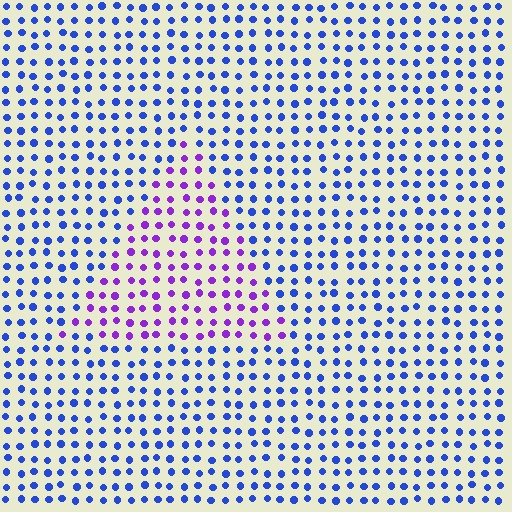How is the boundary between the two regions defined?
The boundary is defined purely by a slight shift in hue (about 49 degrees). Spacing, size, and orientation are identical on both sides.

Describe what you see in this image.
The image is filled with small blue elements in a uniform arrangement. A triangle-shaped region is visible where the elements are tinted to a slightly different hue, forming a subtle color boundary.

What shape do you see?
I see a triangle.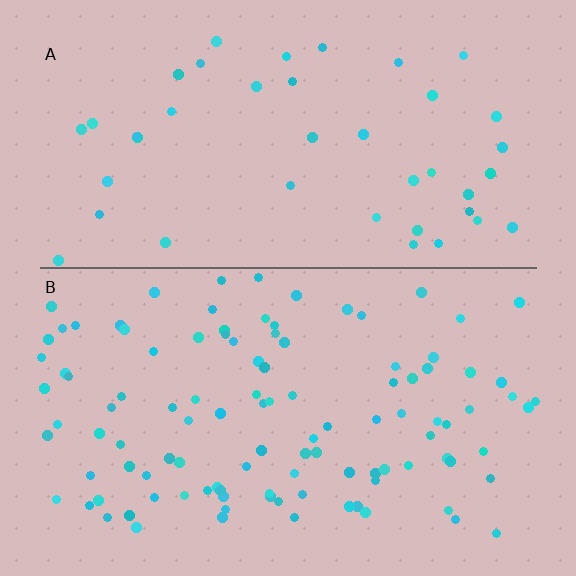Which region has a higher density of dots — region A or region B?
B (the bottom).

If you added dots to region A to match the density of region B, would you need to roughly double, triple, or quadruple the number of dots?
Approximately triple.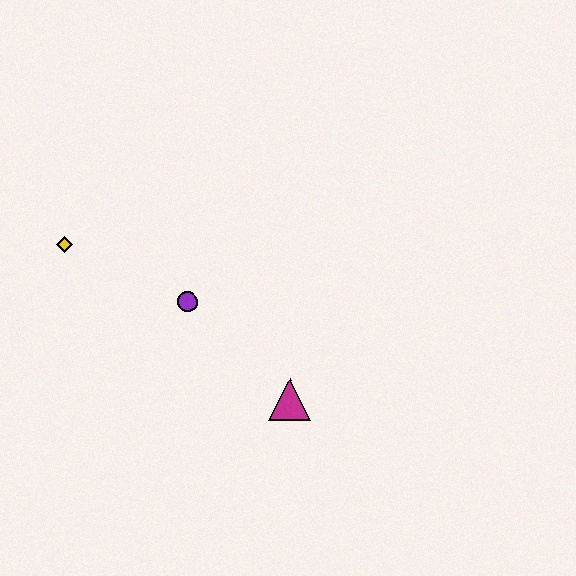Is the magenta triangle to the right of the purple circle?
Yes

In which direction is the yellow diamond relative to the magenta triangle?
The yellow diamond is to the left of the magenta triangle.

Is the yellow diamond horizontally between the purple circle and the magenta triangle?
No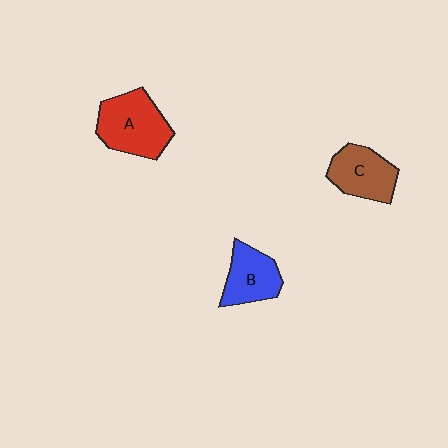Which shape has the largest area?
Shape A (red).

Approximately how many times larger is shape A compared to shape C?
Approximately 1.3 times.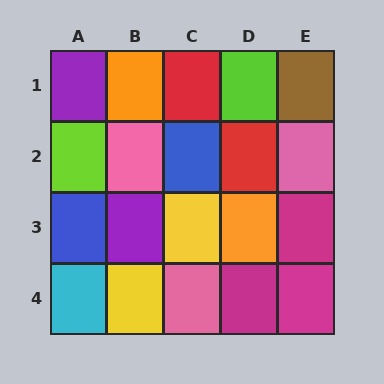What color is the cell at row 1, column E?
Brown.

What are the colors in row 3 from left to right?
Blue, purple, yellow, orange, magenta.